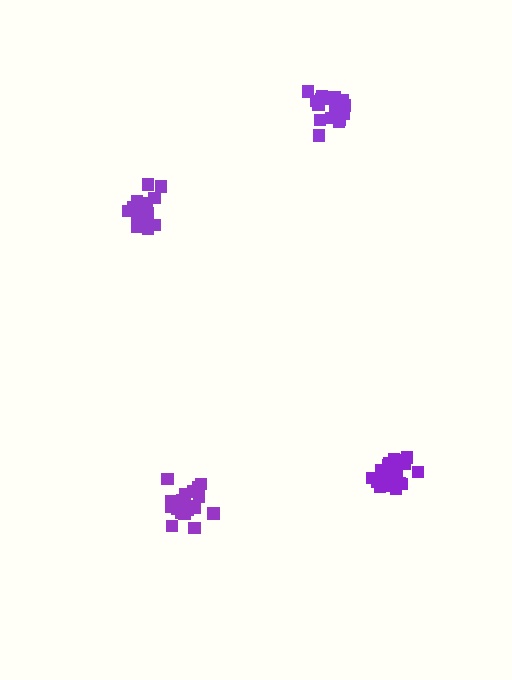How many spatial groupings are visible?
There are 4 spatial groupings.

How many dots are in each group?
Group 1: 20 dots, Group 2: 19 dots, Group 3: 18 dots, Group 4: 15 dots (72 total).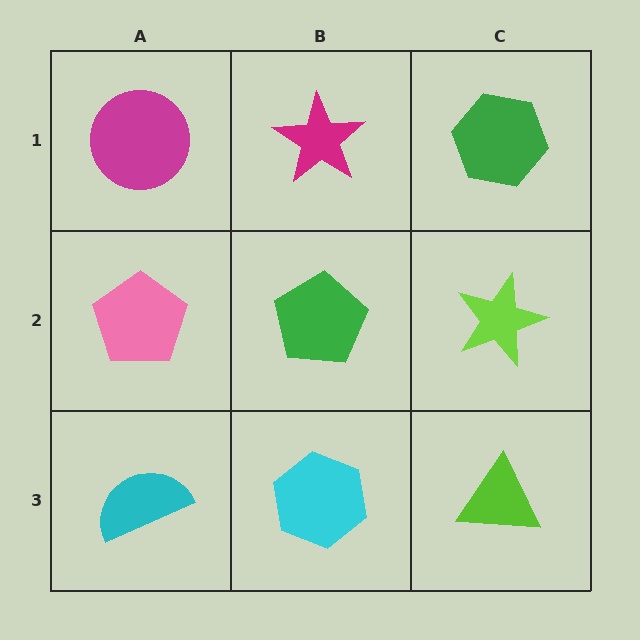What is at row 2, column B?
A green pentagon.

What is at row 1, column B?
A magenta star.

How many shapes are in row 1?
3 shapes.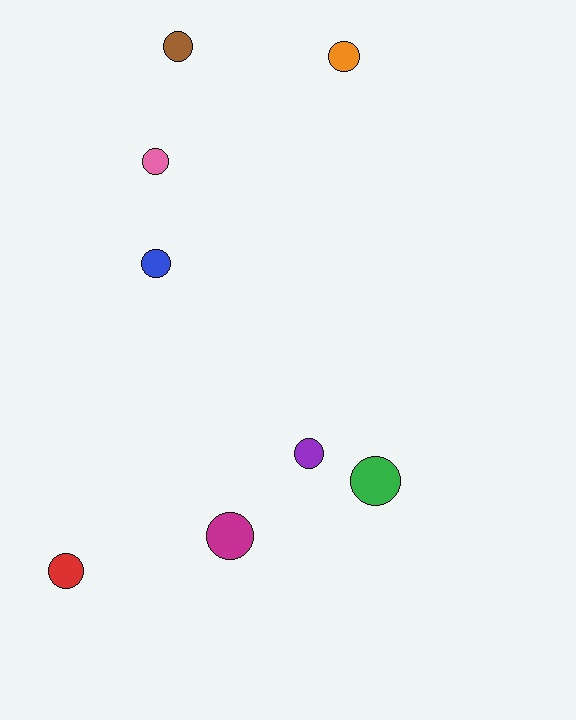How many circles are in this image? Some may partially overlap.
There are 8 circles.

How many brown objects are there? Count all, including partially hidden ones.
There is 1 brown object.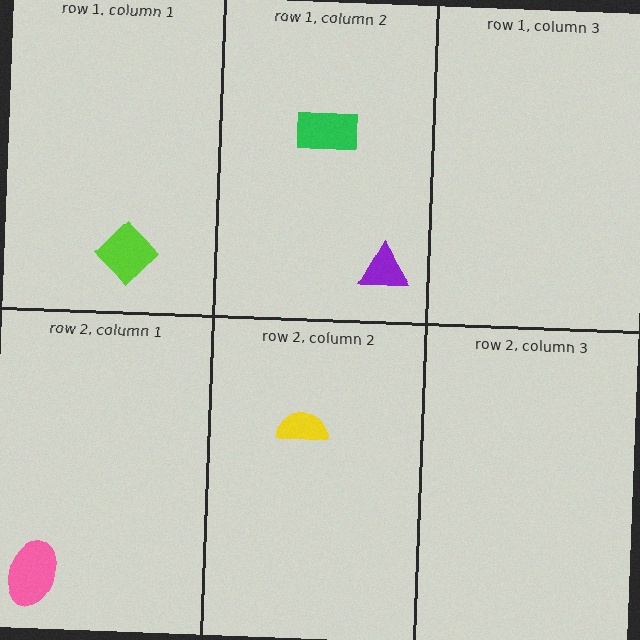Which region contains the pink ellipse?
The row 2, column 1 region.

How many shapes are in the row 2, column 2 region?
1.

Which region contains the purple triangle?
The row 1, column 2 region.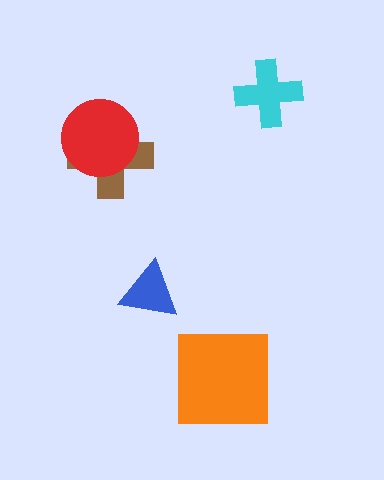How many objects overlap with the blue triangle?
0 objects overlap with the blue triangle.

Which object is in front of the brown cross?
The red circle is in front of the brown cross.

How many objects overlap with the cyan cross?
0 objects overlap with the cyan cross.